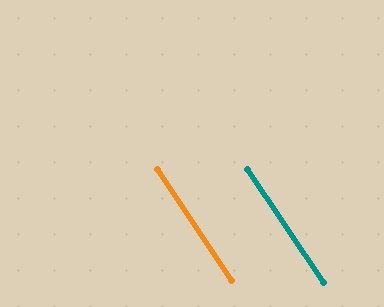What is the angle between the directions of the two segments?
Approximately 0 degrees.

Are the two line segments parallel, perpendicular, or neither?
Parallel — their directions differ by only 0.1°.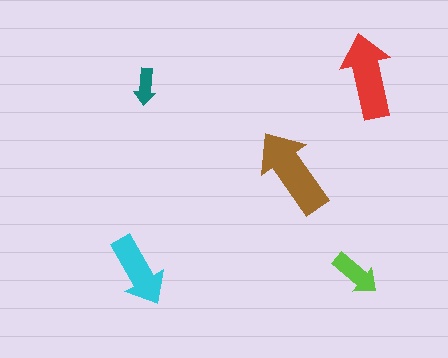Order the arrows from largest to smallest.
the brown one, the red one, the cyan one, the lime one, the teal one.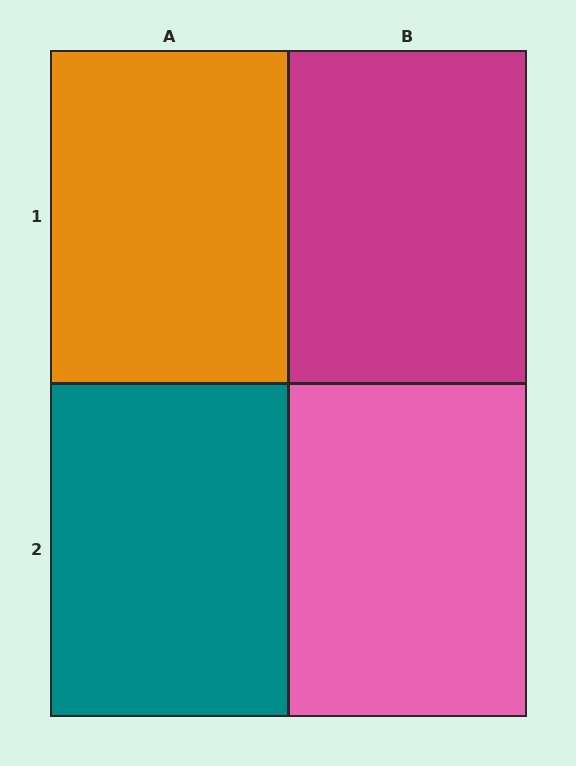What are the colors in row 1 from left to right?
Orange, magenta.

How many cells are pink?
1 cell is pink.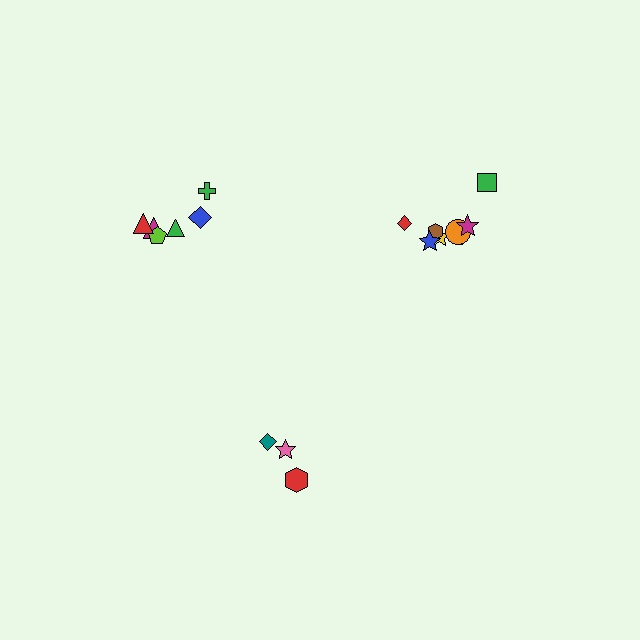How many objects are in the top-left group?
There are 6 objects.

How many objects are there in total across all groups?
There are 17 objects.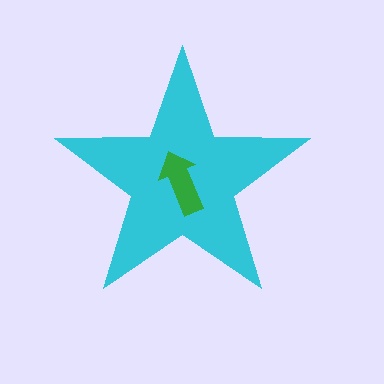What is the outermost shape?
The cyan star.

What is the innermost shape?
The green arrow.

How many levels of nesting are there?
2.